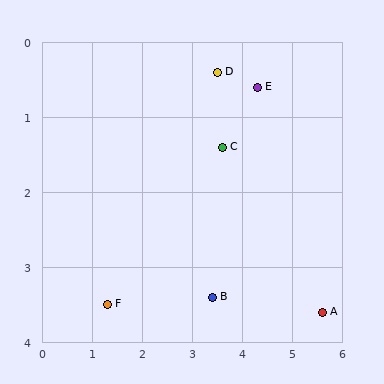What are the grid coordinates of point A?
Point A is at approximately (5.6, 3.6).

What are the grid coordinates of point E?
Point E is at approximately (4.3, 0.6).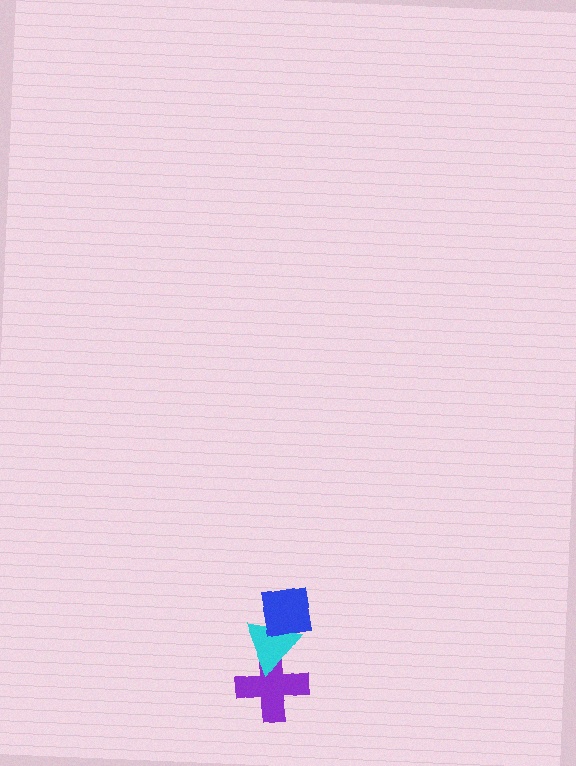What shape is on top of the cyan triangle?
The blue square is on top of the cyan triangle.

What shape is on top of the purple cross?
The cyan triangle is on top of the purple cross.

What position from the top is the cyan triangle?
The cyan triangle is 2nd from the top.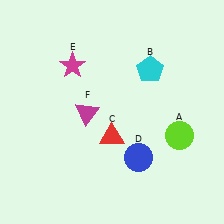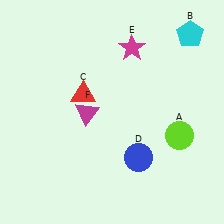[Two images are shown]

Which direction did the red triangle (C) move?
The red triangle (C) moved up.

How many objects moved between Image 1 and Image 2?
3 objects moved between the two images.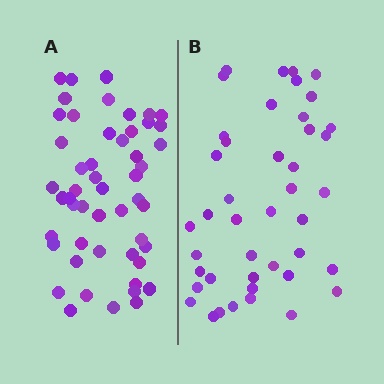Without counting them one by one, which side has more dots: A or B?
Region A (the left region) has more dots.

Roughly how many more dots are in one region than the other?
Region A has roughly 8 or so more dots than region B.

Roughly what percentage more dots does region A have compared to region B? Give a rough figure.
About 20% more.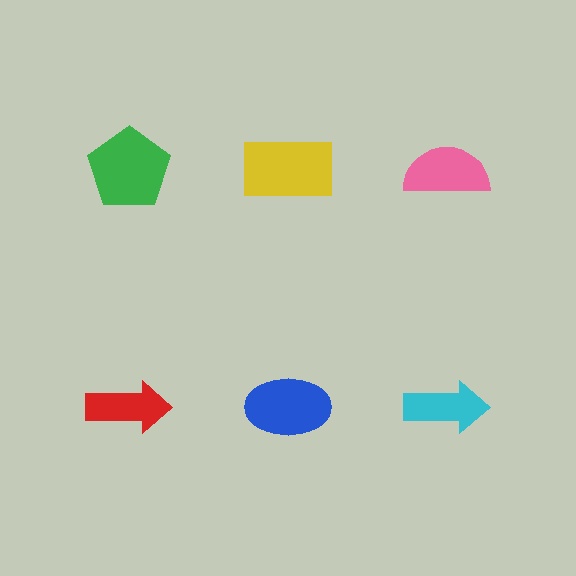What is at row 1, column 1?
A green pentagon.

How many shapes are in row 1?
3 shapes.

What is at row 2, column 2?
A blue ellipse.